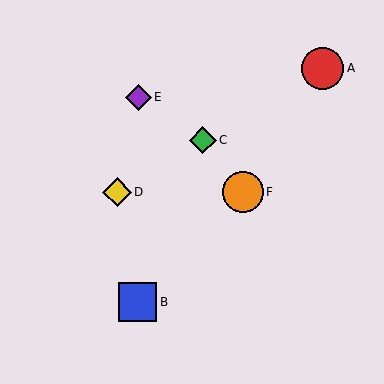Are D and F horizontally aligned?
Yes, both are at y≈192.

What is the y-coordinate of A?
Object A is at y≈68.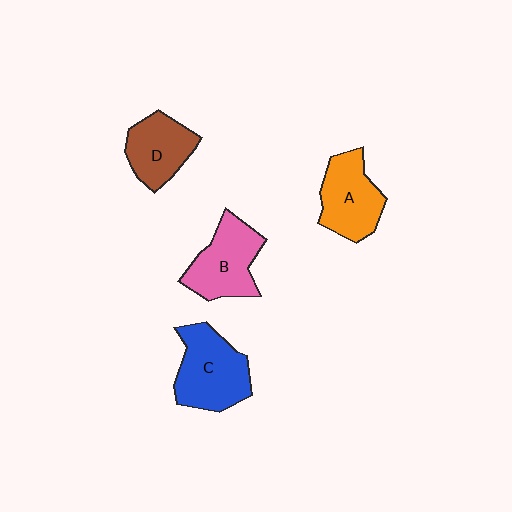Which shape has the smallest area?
Shape D (brown).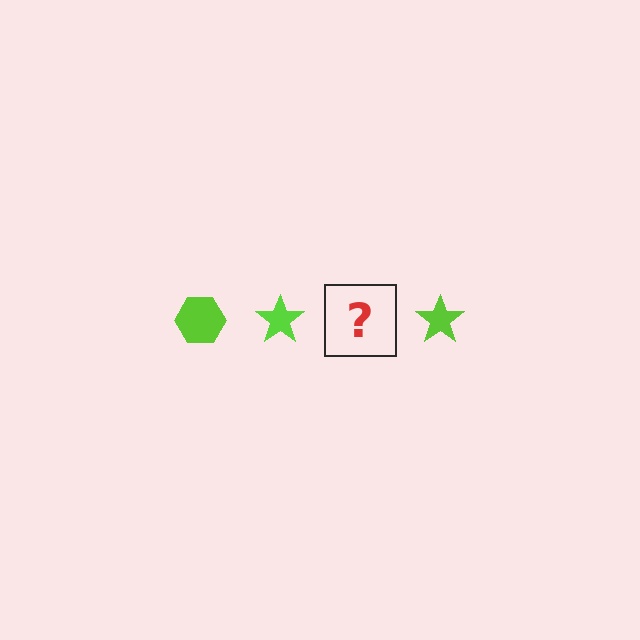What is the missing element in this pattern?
The missing element is a lime hexagon.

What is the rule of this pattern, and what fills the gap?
The rule is that the pattern cycles through hexagon, star shapes in lime. The gap should be filled with a lime hexagon.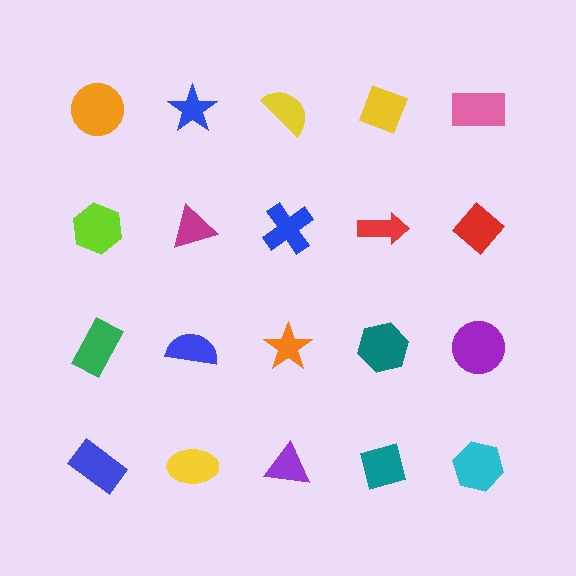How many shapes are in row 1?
5 shapes.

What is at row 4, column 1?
A blue rectangle.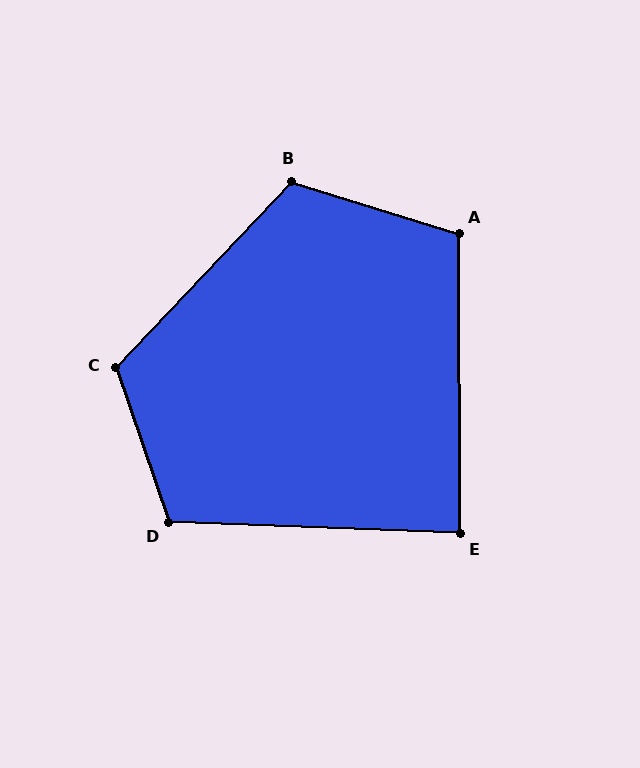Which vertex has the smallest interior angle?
E, at approximately 88 degrees.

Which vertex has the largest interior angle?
C, at approximately 118 degrees.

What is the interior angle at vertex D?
Approximately 111 degrees (obtuse).